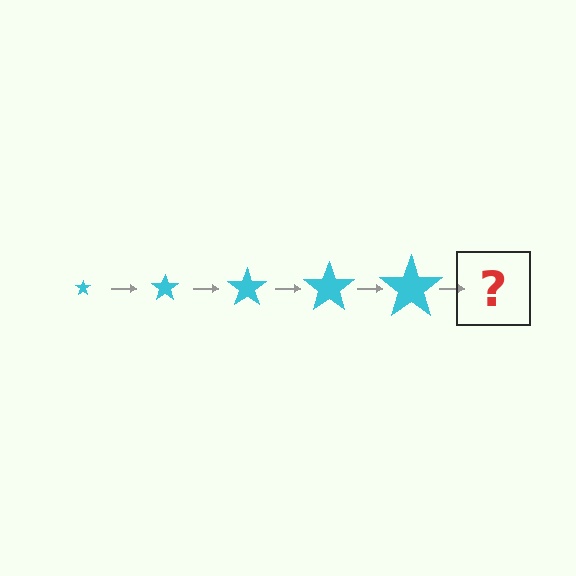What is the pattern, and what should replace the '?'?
The pattern is that the star gets progressively larger each step. The '?' should be a cyan star, larger than the previous one.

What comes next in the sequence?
The next element should be a cyan star, larger than the previous one.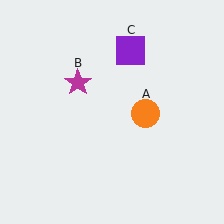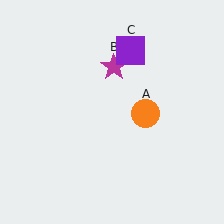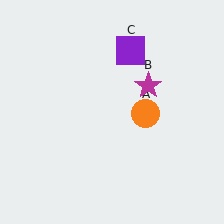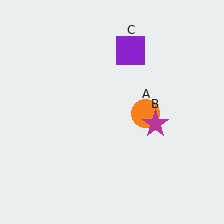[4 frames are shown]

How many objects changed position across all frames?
1 object changed position: magenta star (object B).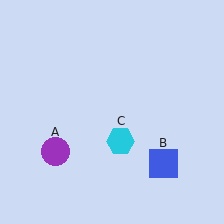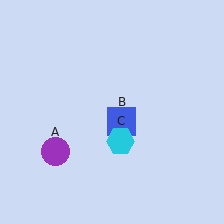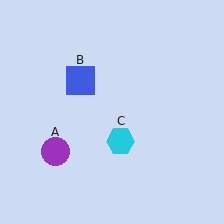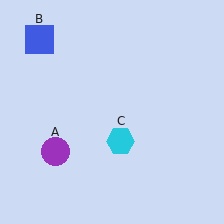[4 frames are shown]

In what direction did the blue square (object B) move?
The blue square (object B) moved up and to the left.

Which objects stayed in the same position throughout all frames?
Purple circle (object A) and cyan hexagon (object C) remained stationary.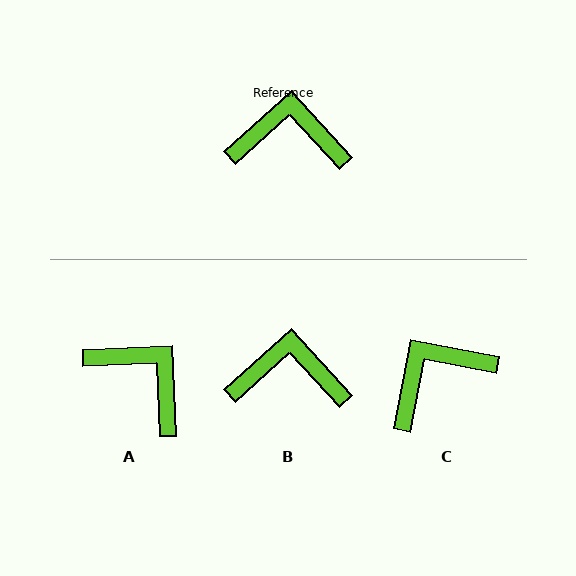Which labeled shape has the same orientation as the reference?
B.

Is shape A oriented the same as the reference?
No, it is off by about 40 degrees.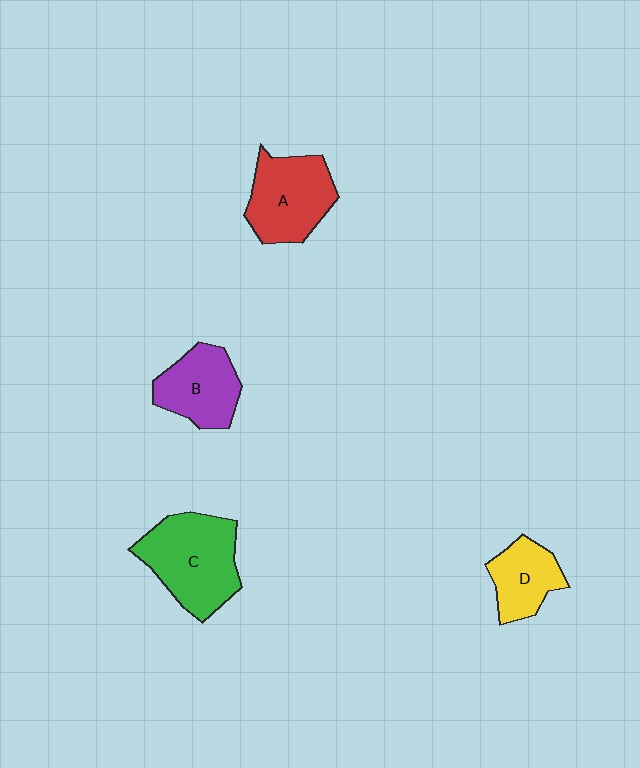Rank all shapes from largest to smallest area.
From largest to smallest: C (green), A (red), B (purple), D (yellow).